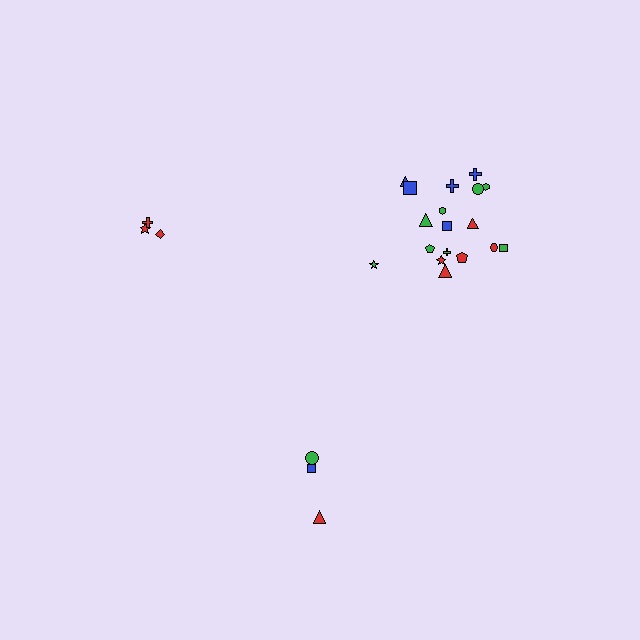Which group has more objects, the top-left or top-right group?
The top-right group.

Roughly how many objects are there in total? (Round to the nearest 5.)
Roughly 25 objects in total.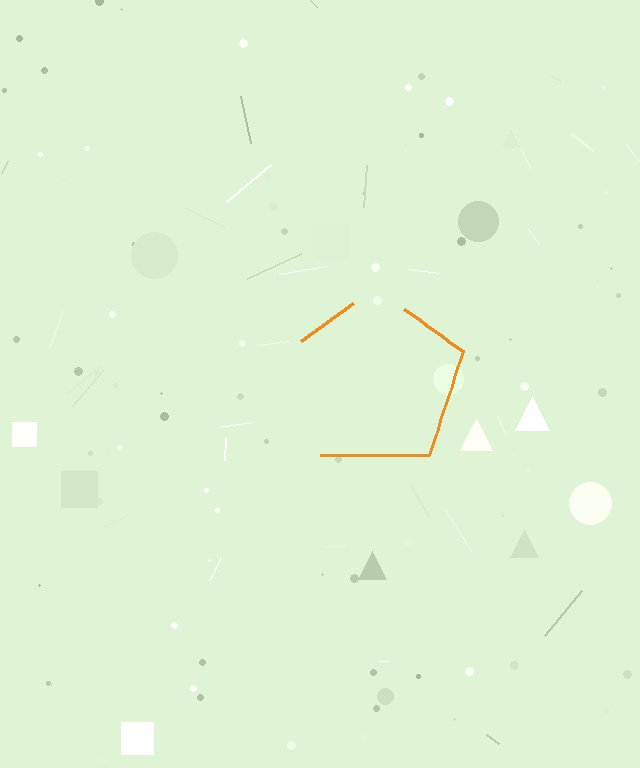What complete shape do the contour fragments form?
The contour fragments form a pentagon.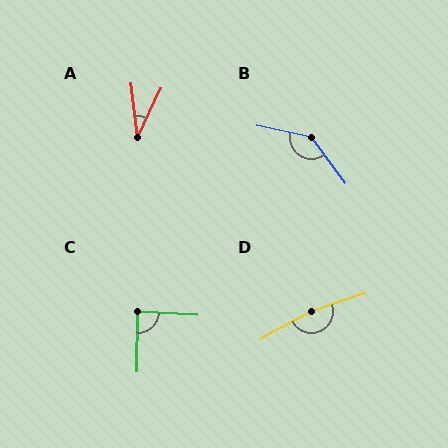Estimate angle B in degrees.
Approximately 139 degrees.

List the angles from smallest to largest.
A (32°), C (88°), B (139°), D (170°).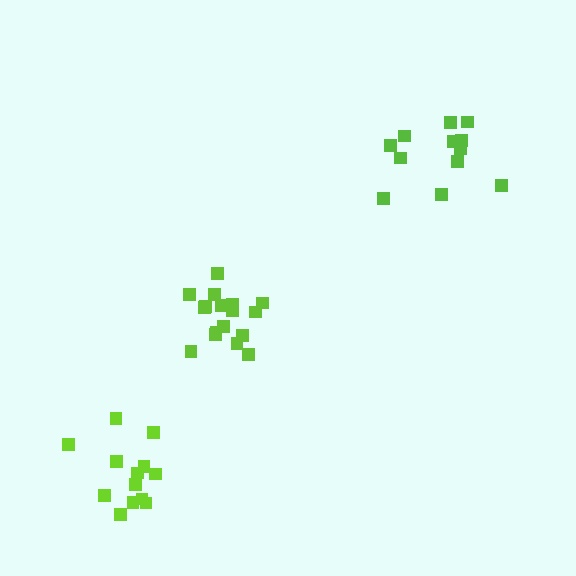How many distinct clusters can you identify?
There are 3 distinct clusters.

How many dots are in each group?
Group 1: 17 dots, Group 2: 12 dots, Group 3: 13 dots (42 total).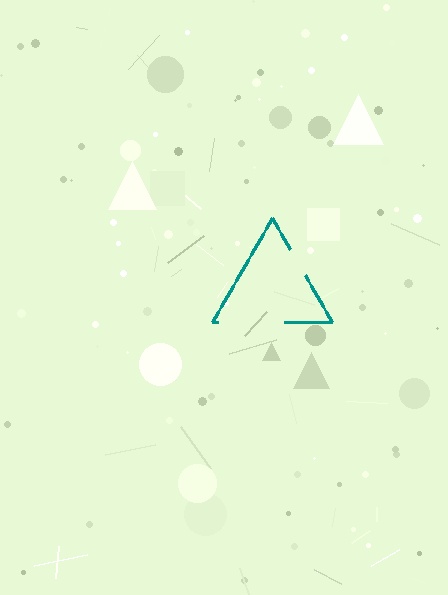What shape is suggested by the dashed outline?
The dashed outline suggests a triangle.